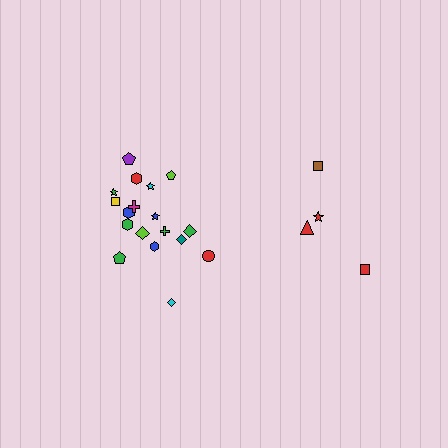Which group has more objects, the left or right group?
The left group.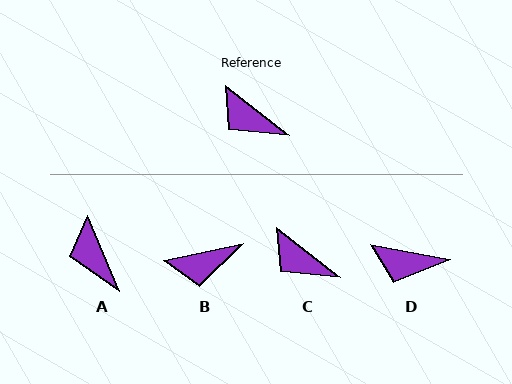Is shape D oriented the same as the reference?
No, it is off by about 27 degrees.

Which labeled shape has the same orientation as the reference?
C.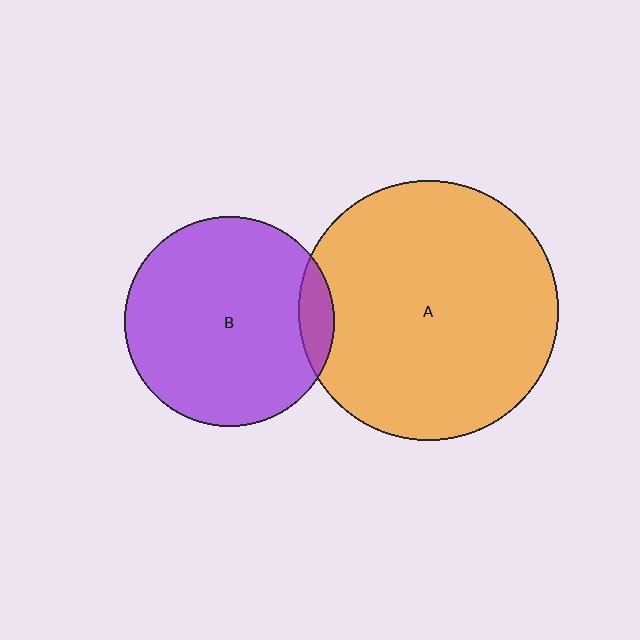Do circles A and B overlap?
Yes.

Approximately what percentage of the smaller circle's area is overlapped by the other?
Approximately 10%.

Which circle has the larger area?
Circle A (orange).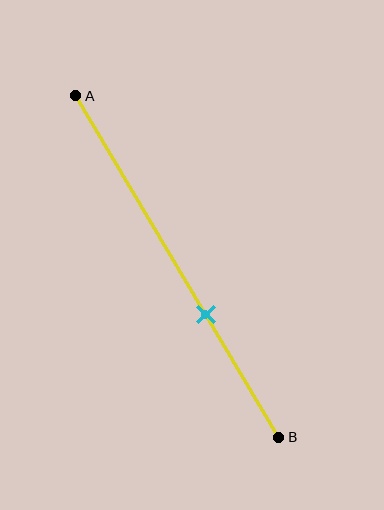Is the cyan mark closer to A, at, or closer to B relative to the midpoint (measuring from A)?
The cyan mark is closer to point B than the midpoint of segment AB.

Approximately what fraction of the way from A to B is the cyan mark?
The cyan mark is approximately 65% of the way from A to B.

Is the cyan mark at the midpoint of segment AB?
No, the mark is at about 65% from A, not at the 50% midpoint.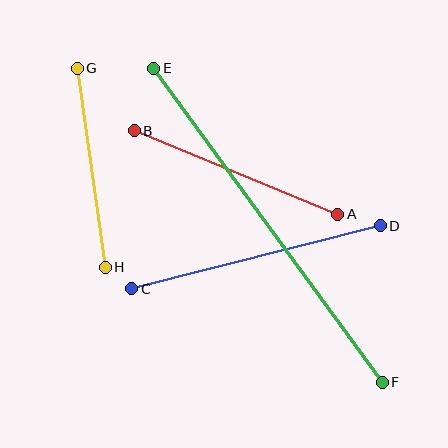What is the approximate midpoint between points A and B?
The midpoint is at approximately (236, 173) pixels.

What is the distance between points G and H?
The distance is approximately 201 pixels.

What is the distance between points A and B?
The distance is approximately 220 pixels.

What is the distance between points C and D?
The distance is approximately 256 pixels.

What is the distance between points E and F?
The distance is approximately 388 pixels.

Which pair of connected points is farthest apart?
Points E and F are farthest apart.